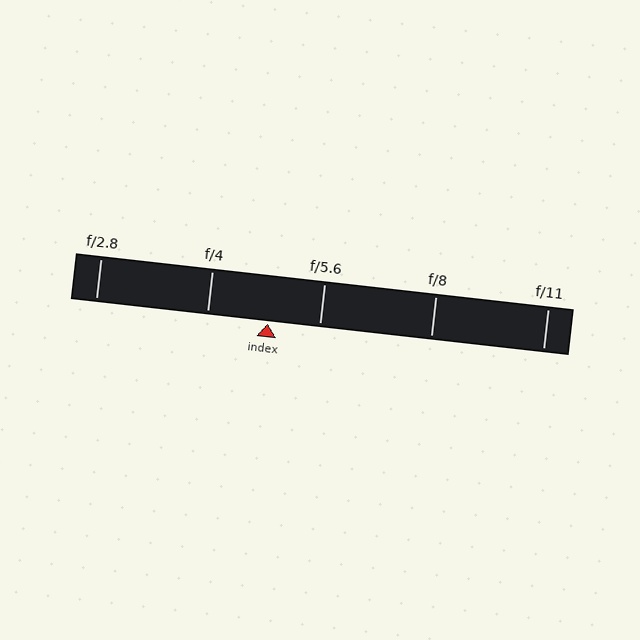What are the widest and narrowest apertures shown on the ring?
The widest aperture shown is f/2.8 and the narrowest is f/11.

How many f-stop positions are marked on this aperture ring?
There are 5 f-stop positions marked.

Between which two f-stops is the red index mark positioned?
The index mark is between f/4 and f/5.6.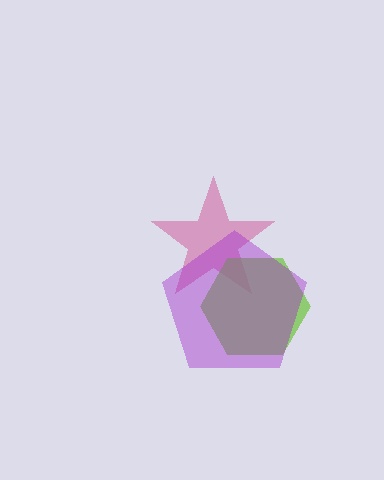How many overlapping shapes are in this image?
There are 3 overlapping shapes in the image.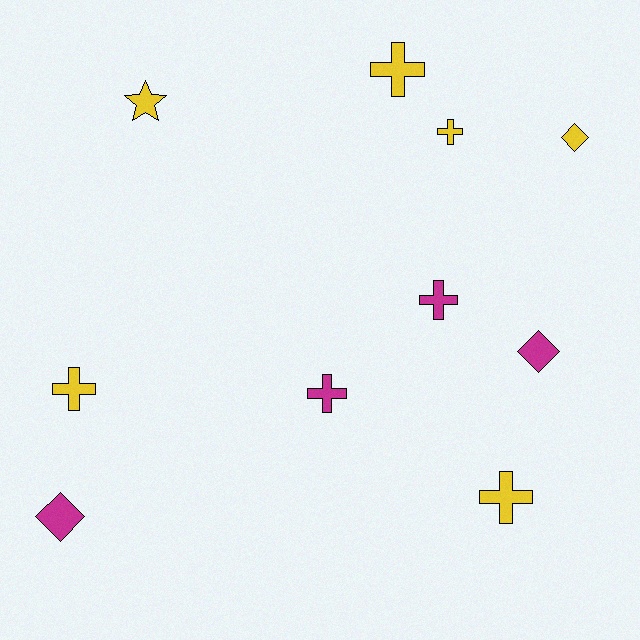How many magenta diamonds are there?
There are 2 magenta diamonds.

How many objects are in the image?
There are 10 objects.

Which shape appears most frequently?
Cross, with 6 objects.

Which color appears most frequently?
Yellow, with 6 objects.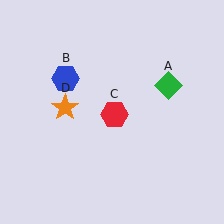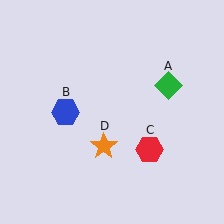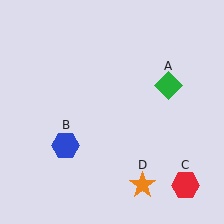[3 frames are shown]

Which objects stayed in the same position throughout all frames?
Green diamond (object A) remained stationary.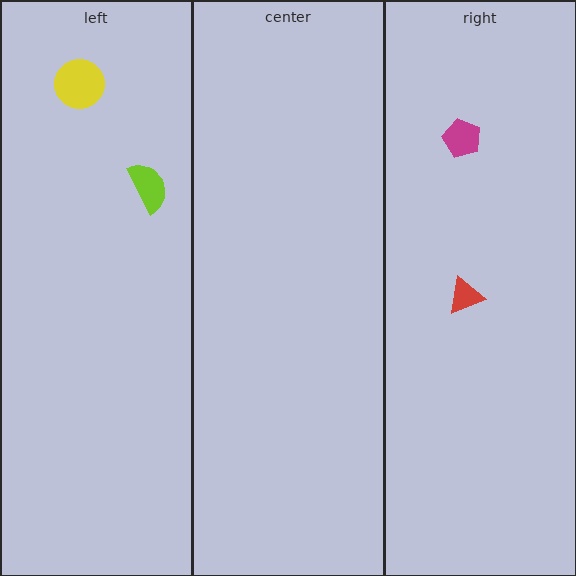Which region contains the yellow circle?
The left region.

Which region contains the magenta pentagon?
The right region.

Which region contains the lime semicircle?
The left region.